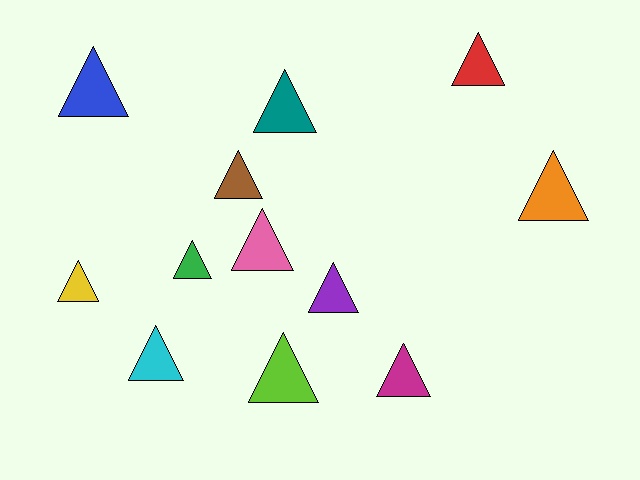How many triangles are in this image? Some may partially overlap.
There are 12 triangles.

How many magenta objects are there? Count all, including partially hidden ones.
There is 1 magenta object.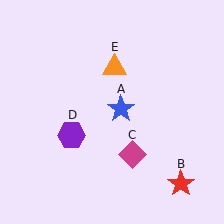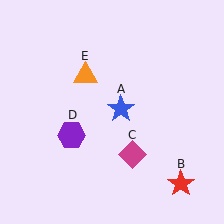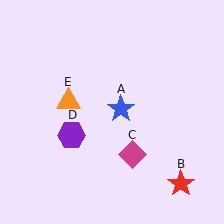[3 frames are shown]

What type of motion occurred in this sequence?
The orange triangle (object E) rotated counterclockwise around the center of the scene.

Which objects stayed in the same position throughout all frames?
Blue star (object A) and red star (object B) and magenta diamond (object C) and purple hexagon (object D) remained stationary.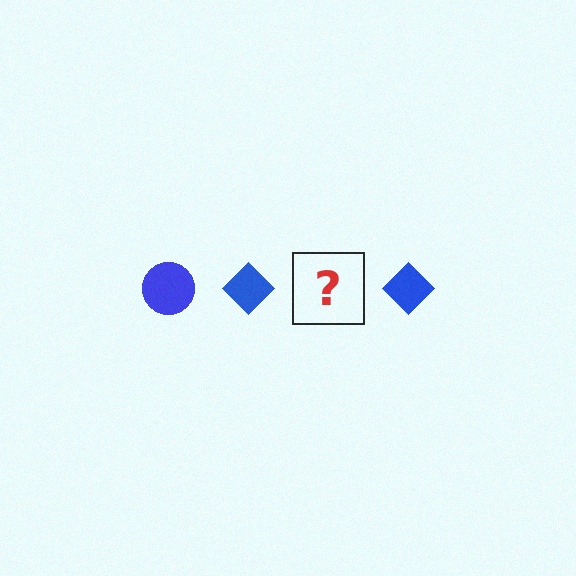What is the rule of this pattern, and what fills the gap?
The rule is that the pattern cycles through circle, diamond shapes in blue. The gap should be filled with a blue circle.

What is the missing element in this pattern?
The missing element is a blue circle.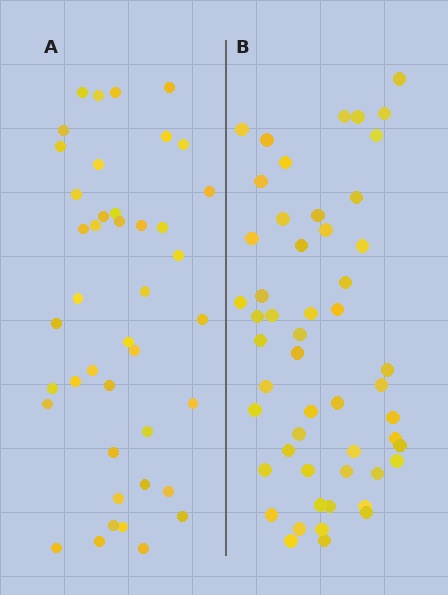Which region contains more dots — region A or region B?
Region B (the right region) has more dots.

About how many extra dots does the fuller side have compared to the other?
Region B has roughly 10 or so more dots than region A.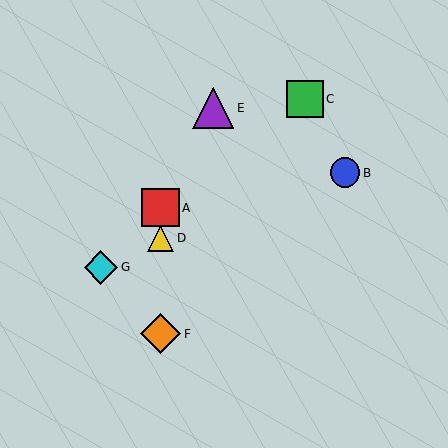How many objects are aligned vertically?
3 objects (A, D, F) are aligned vertically.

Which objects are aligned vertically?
Objects A, D, F are aligned vertically.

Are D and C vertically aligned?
No, D is at x≈161 and C is at x≈305.